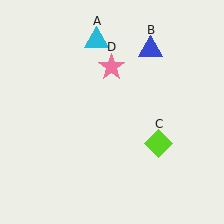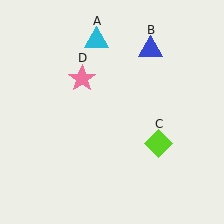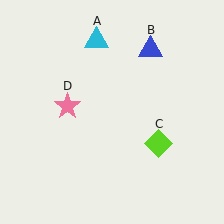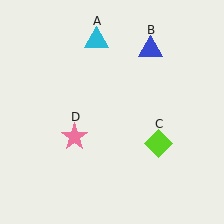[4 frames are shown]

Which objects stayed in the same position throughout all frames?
Cyan triangle (object A) and blue triangle (object B) and lime diamond (object C) remained stationary.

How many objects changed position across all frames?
1 object changed position: pink star (object D).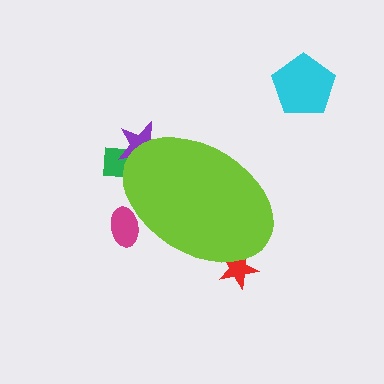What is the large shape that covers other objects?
A lime ellipse.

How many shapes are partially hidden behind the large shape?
4 shapes are partially hidden.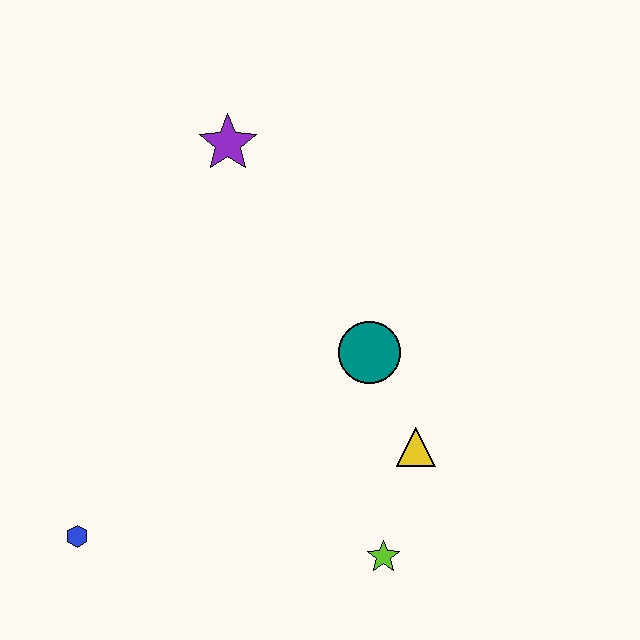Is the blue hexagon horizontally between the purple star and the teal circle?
No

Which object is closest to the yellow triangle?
The teal circle is closest to the yellow triangle.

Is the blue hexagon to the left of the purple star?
Yes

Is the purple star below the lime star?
No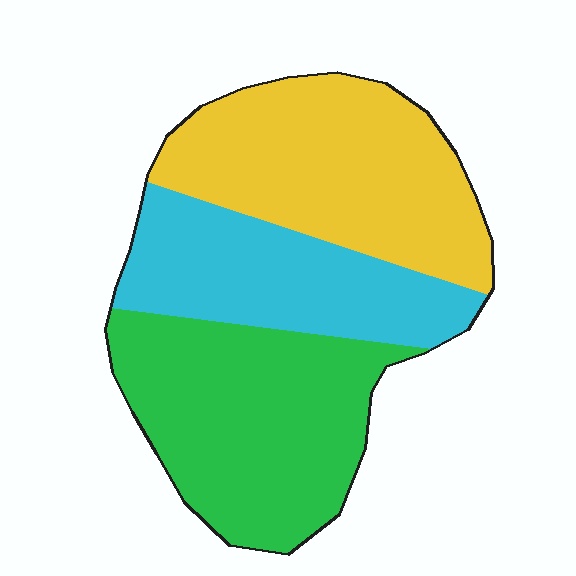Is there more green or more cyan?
Green.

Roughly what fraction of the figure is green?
Green covers about 35% of the figure.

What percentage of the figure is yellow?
Yellow covers around 35% of the figure.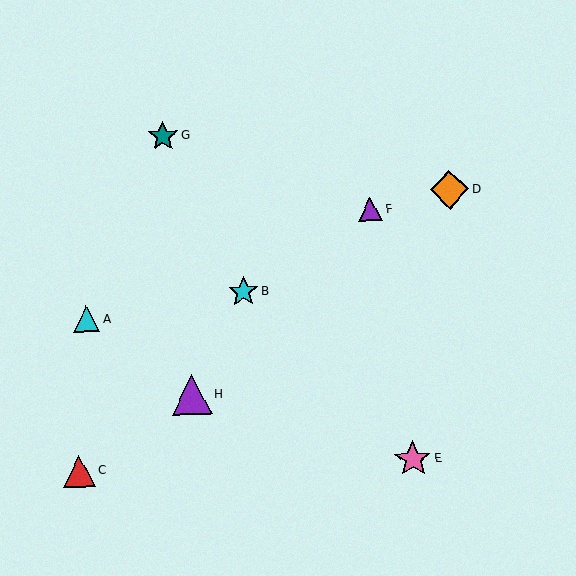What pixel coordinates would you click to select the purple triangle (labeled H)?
Click at (192, 395) to select the purple triangle H.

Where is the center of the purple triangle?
The center of the purple triangle is at (192, 395).